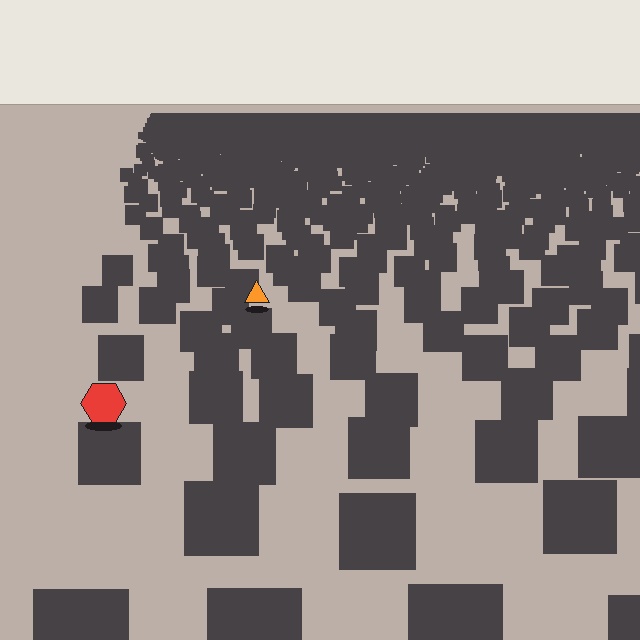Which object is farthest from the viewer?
The orange triangle is farthest from the viewer. It appears smaller and the ground texture around it is denser.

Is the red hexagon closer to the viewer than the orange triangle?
Yes. The red hexagon is closer — you can tell from the texture gradient: the ground texture is coarser near it.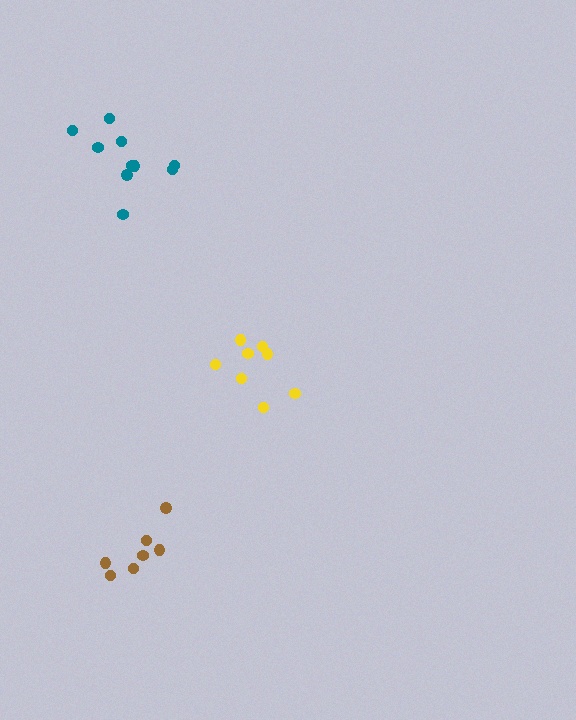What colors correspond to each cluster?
The clusters are colored: yellow, teal, brown.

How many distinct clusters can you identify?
There are 3 distinct clusters.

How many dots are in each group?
Group 1: 8 dots, Group 2: 10 dots, Group 3: 7 dots (25 total).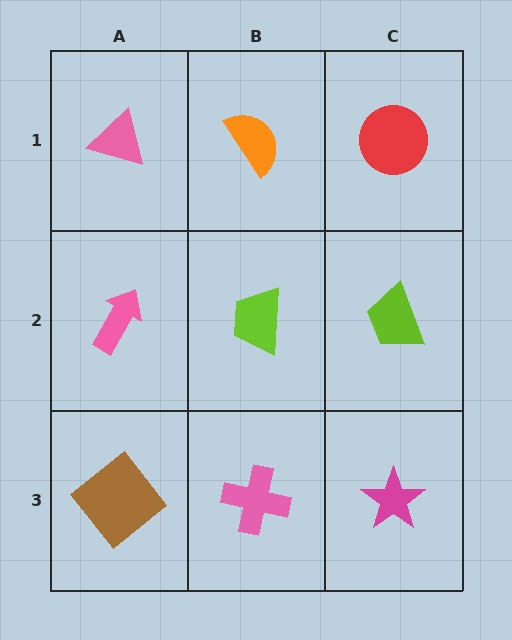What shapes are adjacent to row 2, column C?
A red circle (row 1, column C), a magenta star (row 3, column C), a lime trapezoid (row 2, column B).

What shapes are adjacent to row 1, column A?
A pink arrow (row 2, column A), an orange semicircle (row 1, column B).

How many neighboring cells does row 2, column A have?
3.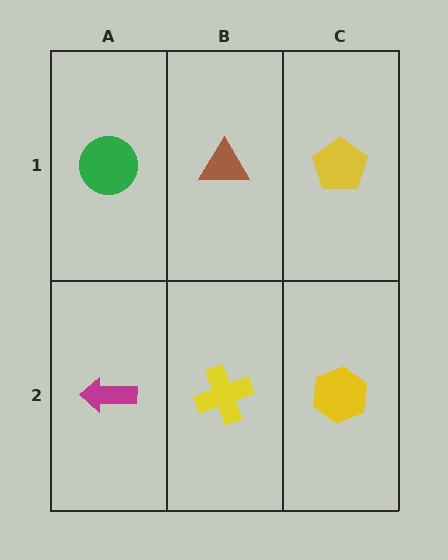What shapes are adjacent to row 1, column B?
A yellow cross (row 2, column B), a green circle (row 1, column A), a yellow pentagon (row 1, column C).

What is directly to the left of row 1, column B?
A green circle.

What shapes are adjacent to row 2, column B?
A brown triangle (row 1, column B), a magenta arrow (row 2, column A), a yellow hexagon (row 2, column C).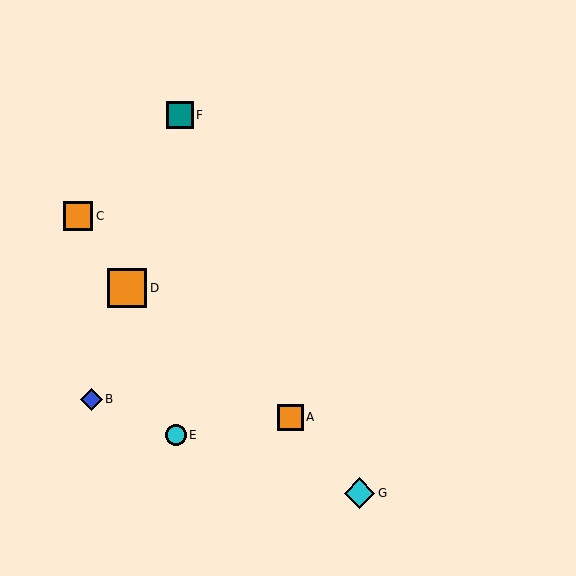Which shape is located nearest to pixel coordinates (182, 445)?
The cyan circle (labeled E) at (176, 435) is nearest to that location.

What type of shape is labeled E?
Shape E is a cyan circle.